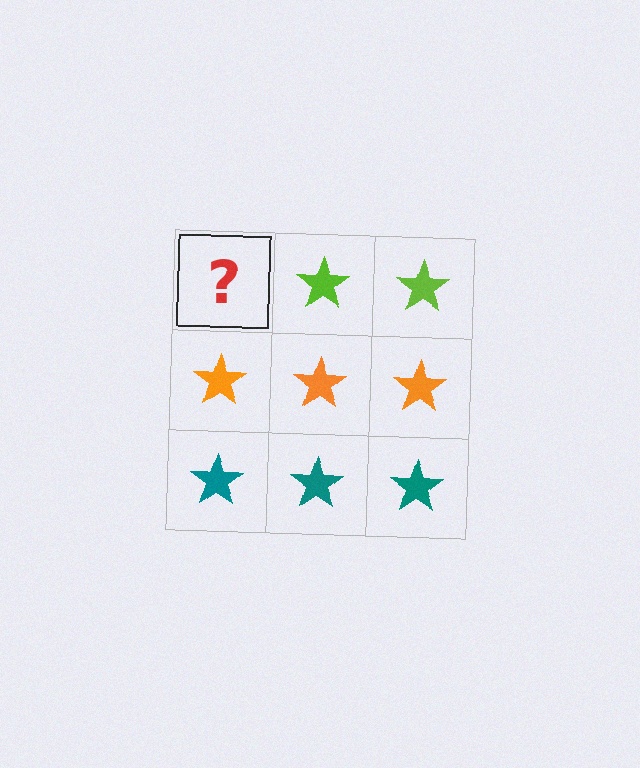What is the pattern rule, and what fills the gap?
The rule is that each row has a consistent color. The gap should be filled with a lime star.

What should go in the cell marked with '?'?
The missing cell should contain a lime star.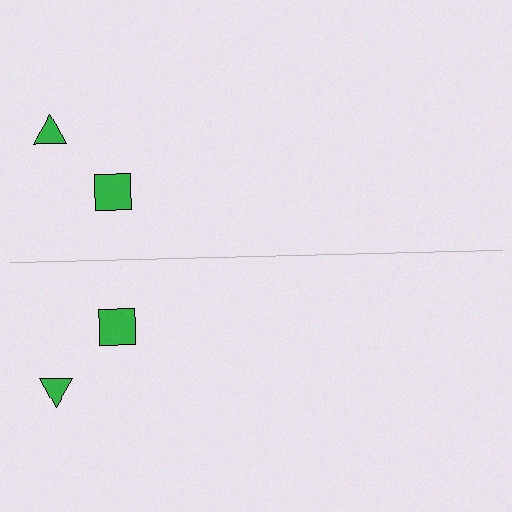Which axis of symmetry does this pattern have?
The pattern has a horizontal axis of symmetry running through the center of the image.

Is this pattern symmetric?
Yes, this pattern has bilateral (reflection) symmetry.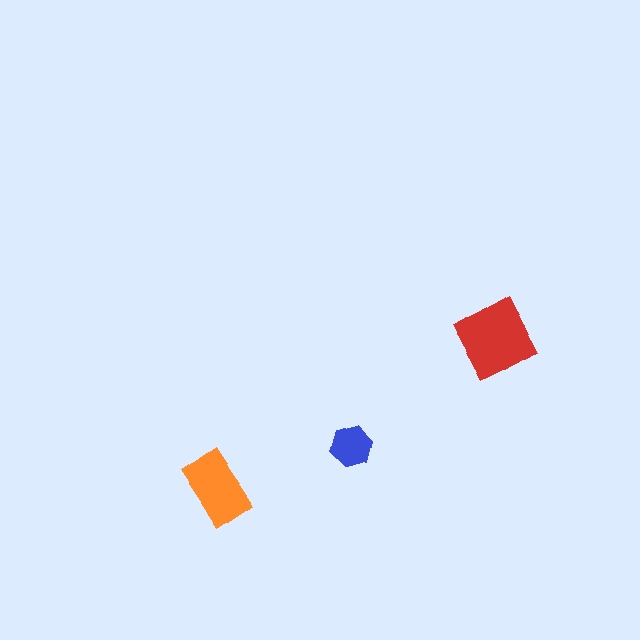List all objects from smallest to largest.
The blue hexagon, the orange rectangle, the red diamond.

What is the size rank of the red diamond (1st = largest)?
1st.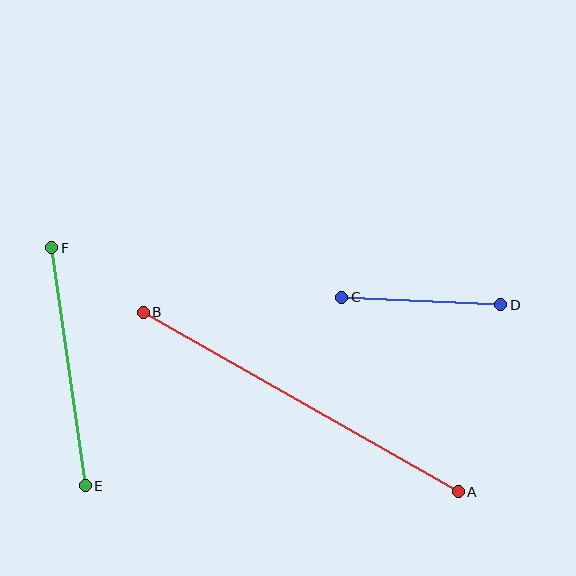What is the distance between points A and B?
The distance is approximately 363 pixels.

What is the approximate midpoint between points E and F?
The midpoint is at approximately (69, 367) pixels.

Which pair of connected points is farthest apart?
Points A and B are farthest apart.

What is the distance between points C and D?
The distance is approximately 159 pixels.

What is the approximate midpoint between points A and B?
The midpoint is at approximately (301, 402) pixels.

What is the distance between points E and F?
The distance is approximately 240 pixels.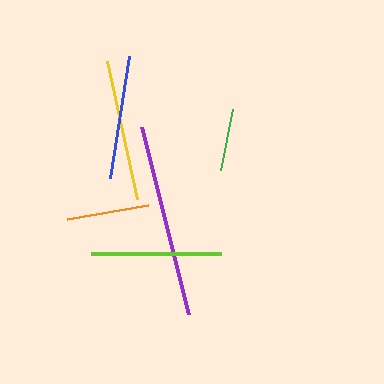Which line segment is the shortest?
The green line is the shortest at approximately 63 pixels.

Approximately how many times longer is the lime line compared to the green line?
The lime line is approximately 2.1 times the length of the green line.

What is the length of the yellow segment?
The yellow segment is approximately 141 pixels long.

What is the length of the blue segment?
The blue segment is approximately 123 pixels long.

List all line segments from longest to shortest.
From longest to shortest: purple, yellow, lime, blue, orange, green.